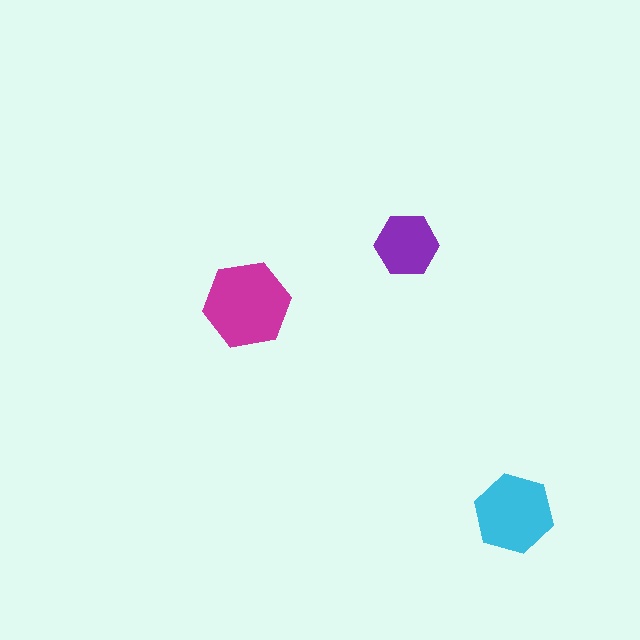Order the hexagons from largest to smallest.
the magenta one, the cyan one, the purple one.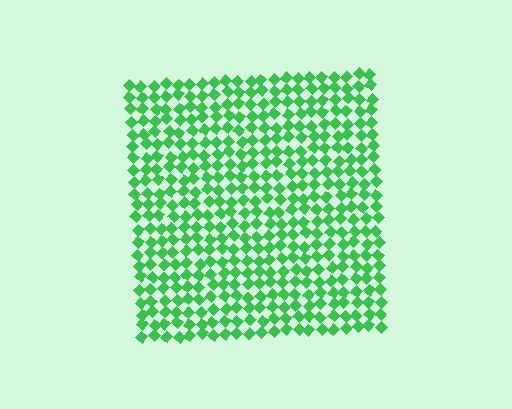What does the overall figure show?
The overall figure shows a square.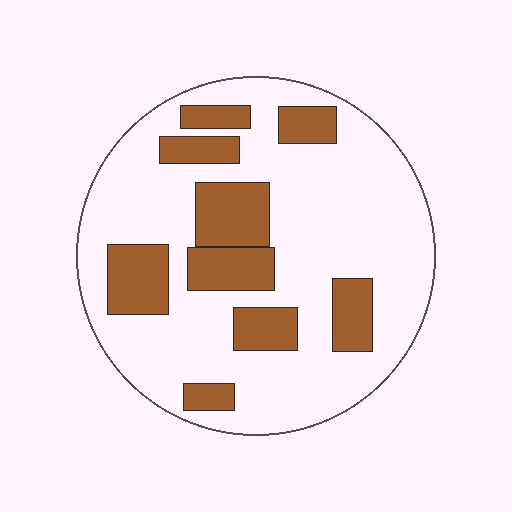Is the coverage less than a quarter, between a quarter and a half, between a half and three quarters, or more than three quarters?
Between a quarter and a half.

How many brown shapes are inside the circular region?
9.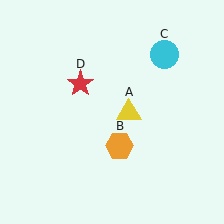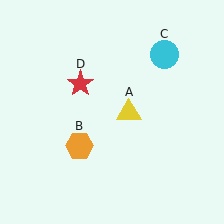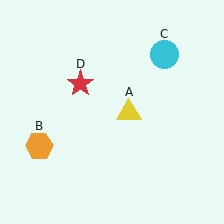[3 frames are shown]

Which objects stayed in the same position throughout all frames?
Yellow triangle (object A) and cyan circle (object C) and red star (object D) remained stationary.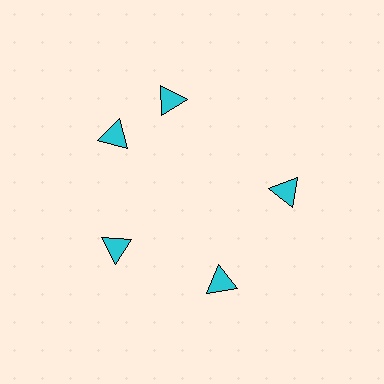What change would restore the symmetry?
The symmetry would be restored by rotating it back into even spacing with its neighbors so that all 5 triangles sit at equal angles and equal distance from the center.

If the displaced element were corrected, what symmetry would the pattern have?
It would have 5-fold rotational symmetry — the pattern would map onto itself every 72 degrees.